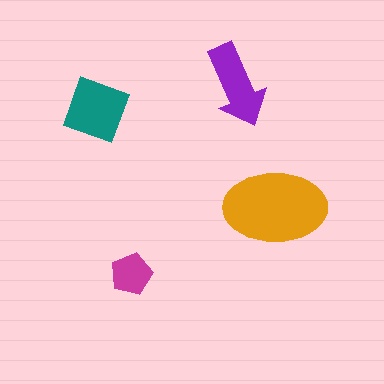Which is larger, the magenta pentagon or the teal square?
The teal square.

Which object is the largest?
The orange ellipse.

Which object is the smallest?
The magenta pentagon.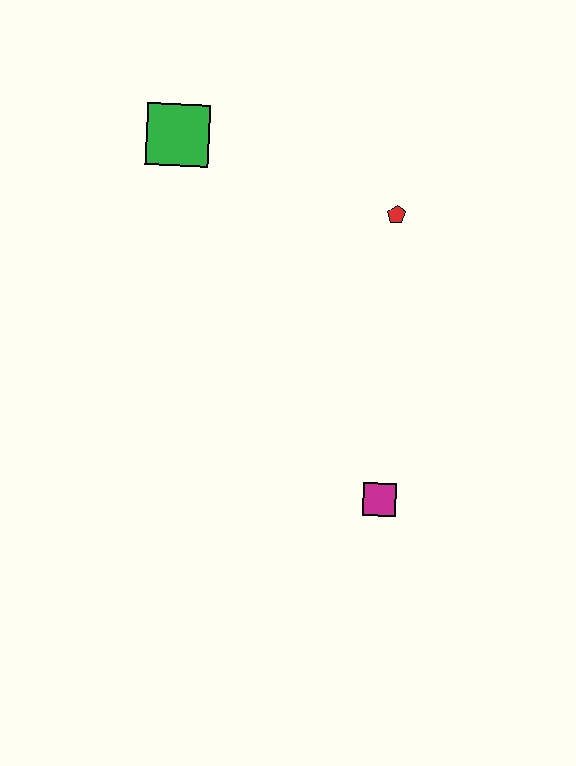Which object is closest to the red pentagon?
The green square is closest to the red pentagon.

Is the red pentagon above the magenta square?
Yes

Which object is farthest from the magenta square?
The green square is farthest from the magenta square.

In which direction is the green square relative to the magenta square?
The green square is above the magenta square.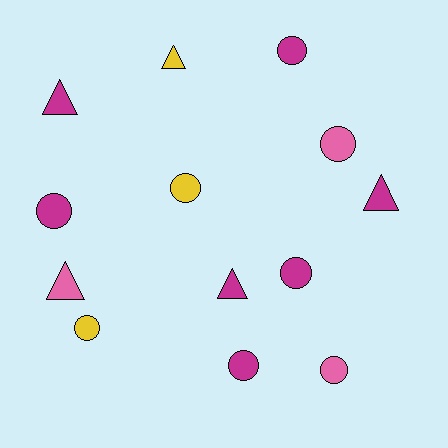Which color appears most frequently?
Magenta, with 7 objects.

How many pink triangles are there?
There is 1 pink triangle.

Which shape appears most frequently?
Circle, with 8 objects.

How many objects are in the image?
There are 13 objects.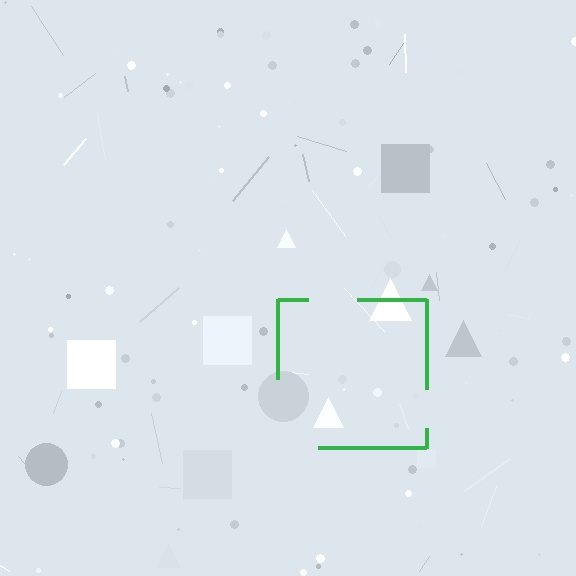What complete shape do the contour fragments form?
The contour fragments form a square.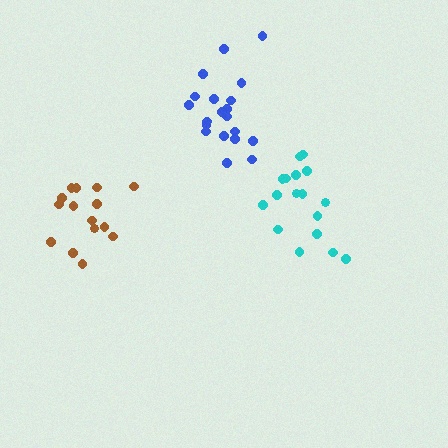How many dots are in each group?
Group 1: 20 dots, Group 2: 15 dots, Group 3: 17 dots (52 total).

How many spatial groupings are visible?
There are 3 spatial groupings.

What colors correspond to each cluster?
The clusters are colored: blue, brown, cyan.